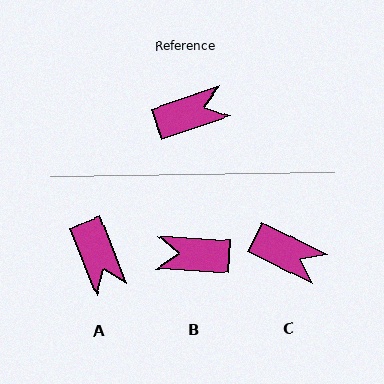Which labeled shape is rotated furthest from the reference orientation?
B, about 158 degrees away.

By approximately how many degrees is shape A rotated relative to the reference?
Approximately 88 degrees clockwise.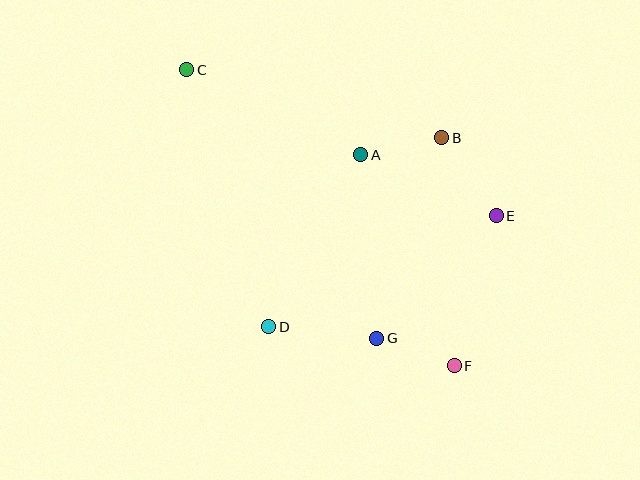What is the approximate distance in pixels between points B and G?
The distance between B and G is approximately 210 pixels.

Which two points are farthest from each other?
Points C and F are farthest from each other.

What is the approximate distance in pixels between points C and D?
The distance between C and D is approximately 270 pixels.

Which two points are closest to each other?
Points F and G are closest to each other.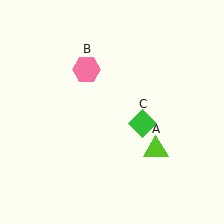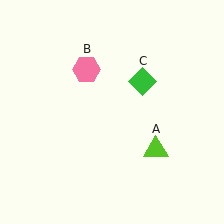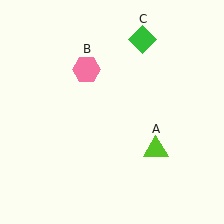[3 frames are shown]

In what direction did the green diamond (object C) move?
The green diamond (object C) moved up.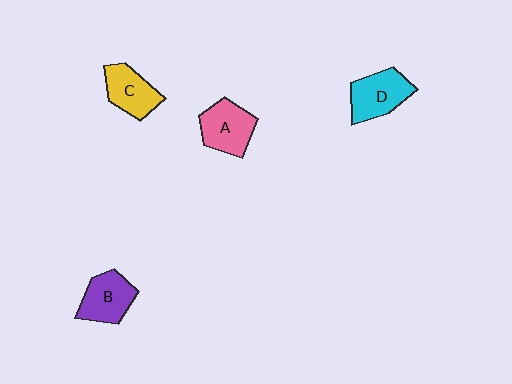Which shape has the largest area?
Shape D (cyan).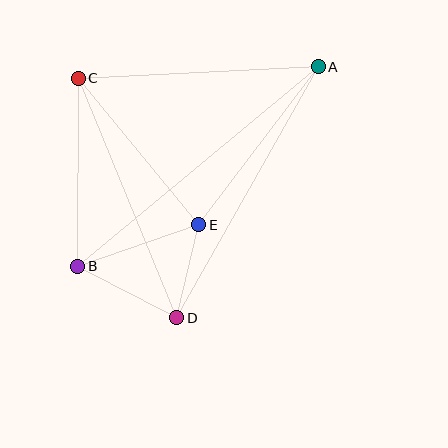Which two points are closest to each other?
Points D and E are closest to each other.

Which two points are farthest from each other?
Points A and B are farthest from each other.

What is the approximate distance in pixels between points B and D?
The distance between B and D is approximately 112 pixels.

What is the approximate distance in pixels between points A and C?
The distance between A and C is approximately 240 pixels.